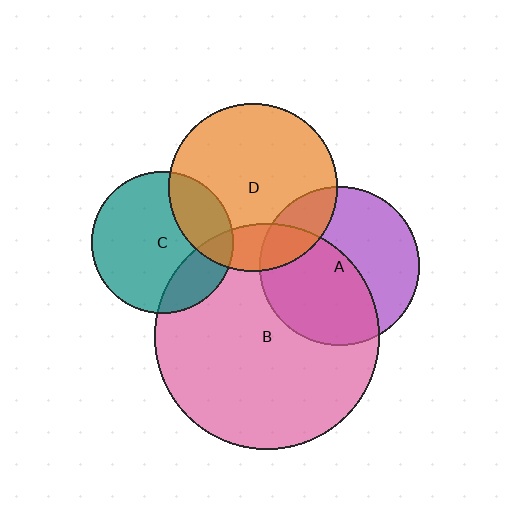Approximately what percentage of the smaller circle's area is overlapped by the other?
Approximately 25%.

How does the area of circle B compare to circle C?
Approximately 2.5 times.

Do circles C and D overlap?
Yes.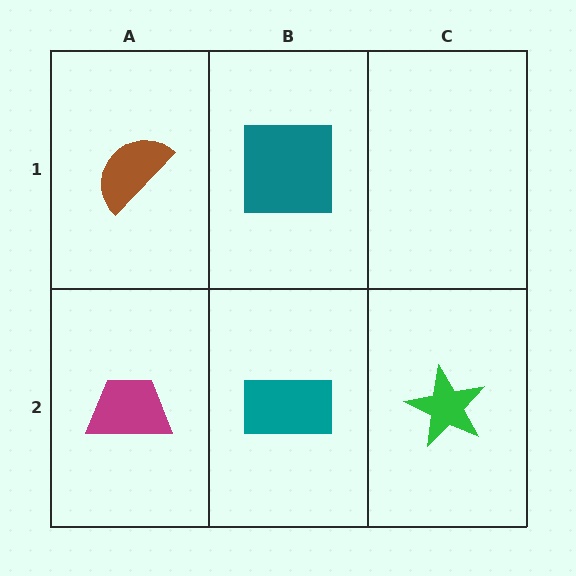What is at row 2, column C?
A green star.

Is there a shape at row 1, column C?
No, that cell is empty.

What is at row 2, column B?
A teal rectangle.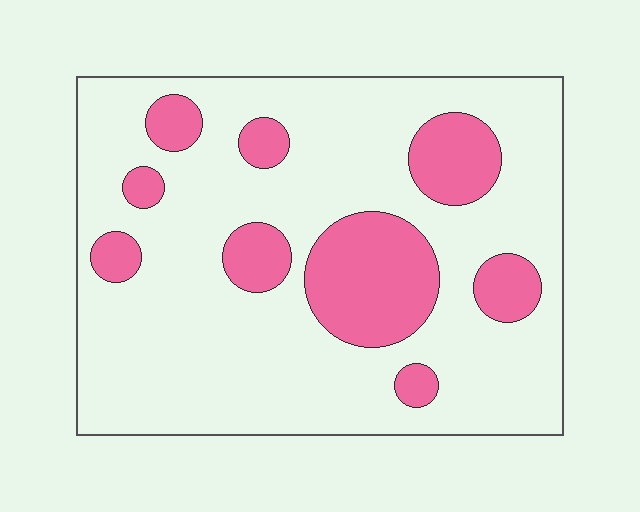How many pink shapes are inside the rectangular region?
9.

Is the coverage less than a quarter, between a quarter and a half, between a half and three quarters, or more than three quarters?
Less than a quarter.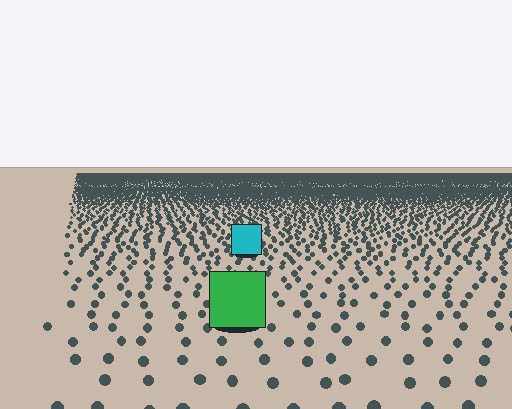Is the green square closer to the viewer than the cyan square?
Yes. The green square is closer — you can tell from the texture gradient: the ground texture is coarser near it.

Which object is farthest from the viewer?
The cyan square is farthest from the viewer. It appears smaller and the ground texture around it is denser.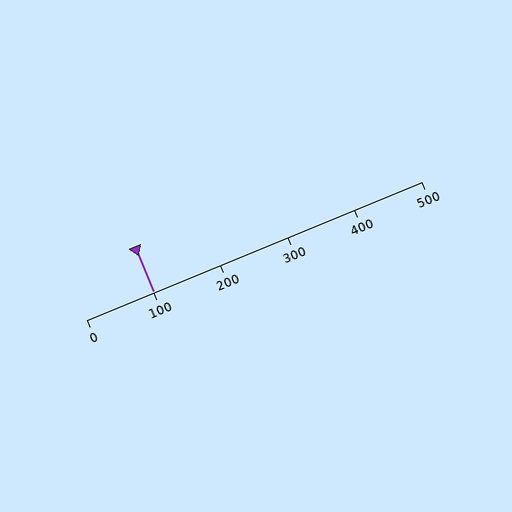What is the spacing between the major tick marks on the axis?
The major ticks are spaced 100 apart.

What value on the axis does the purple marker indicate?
The marker indicates approximately 100.